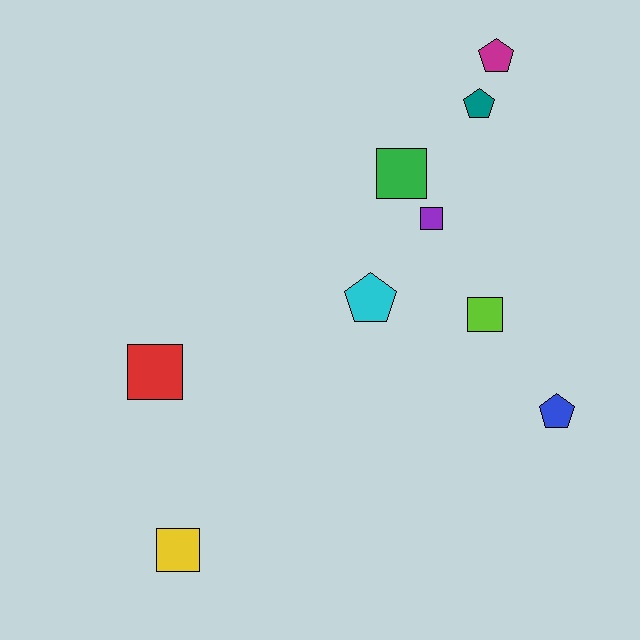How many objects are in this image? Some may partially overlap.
There are 9 objects.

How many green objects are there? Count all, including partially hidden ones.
There is 1 green object.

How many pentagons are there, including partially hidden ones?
There are 4 pentagons.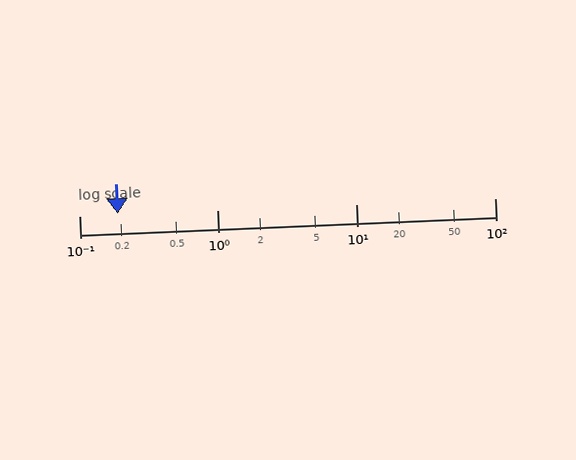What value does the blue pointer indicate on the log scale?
The pointer indicates approximately 0.19.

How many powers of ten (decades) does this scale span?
The scale spans 3 decades, from 0.1 to 100.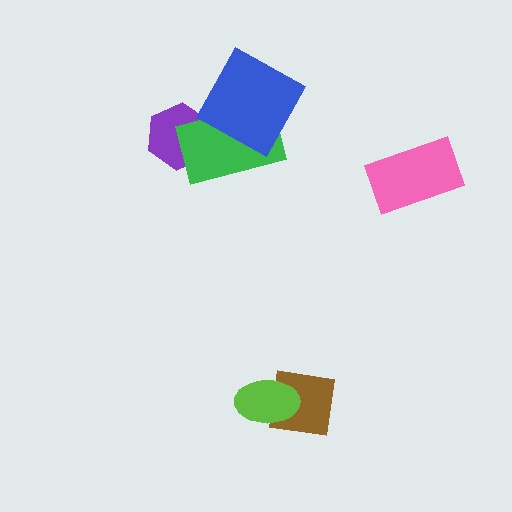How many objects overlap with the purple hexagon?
1 object overlaps with the purple hexagon.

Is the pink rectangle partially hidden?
No, no other shape covers it.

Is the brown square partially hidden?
Yes, it is partially covered by another shape.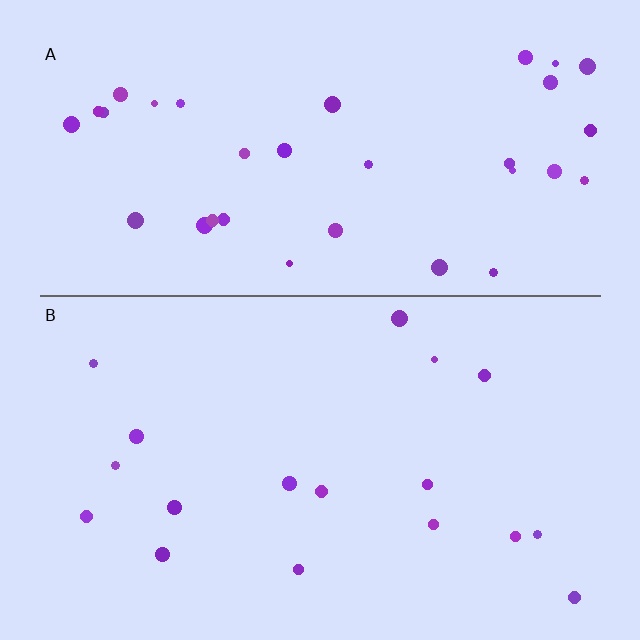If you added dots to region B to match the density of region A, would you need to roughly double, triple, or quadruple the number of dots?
Approximately double.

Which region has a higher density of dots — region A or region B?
A (the top).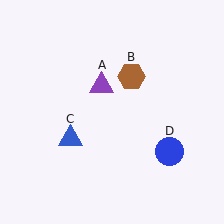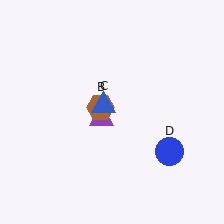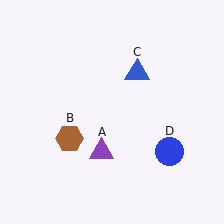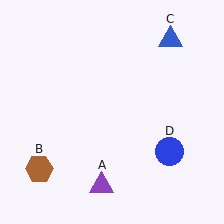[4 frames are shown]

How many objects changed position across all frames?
3 objects changed position: purple triangle (object A), brown hexagon (object B), blue triangle (object C).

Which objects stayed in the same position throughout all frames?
Blue circle (object D) remained stationary.